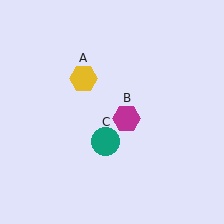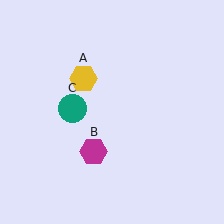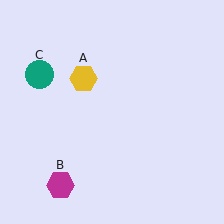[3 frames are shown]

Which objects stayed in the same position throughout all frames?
Yellow hexagon (object A) remained stationary.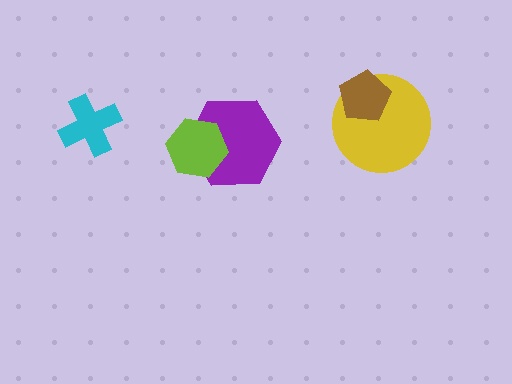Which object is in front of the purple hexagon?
The lime hexagon is in front of the purple hexagon.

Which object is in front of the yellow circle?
The brown pentagon is in front of the yellow circle.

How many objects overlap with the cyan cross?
0 objects overlap with the cyan cross.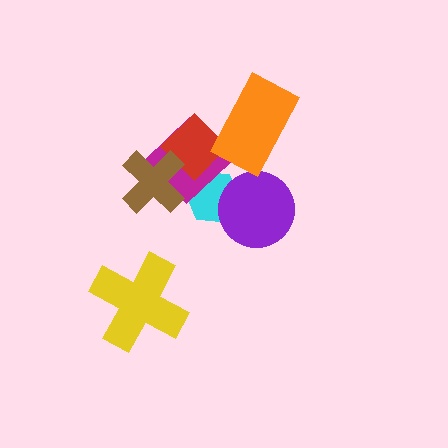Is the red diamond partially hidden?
Yes, it is partially covered by another shape.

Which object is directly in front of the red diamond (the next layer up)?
The brown cross is directly in front of the red diamond.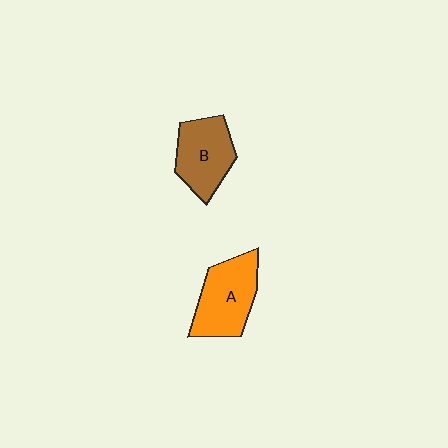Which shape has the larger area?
Shape A (orange).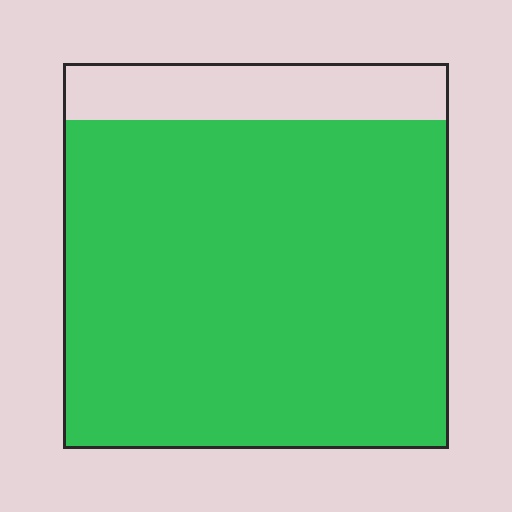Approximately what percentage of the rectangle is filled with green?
Approximately 85%.